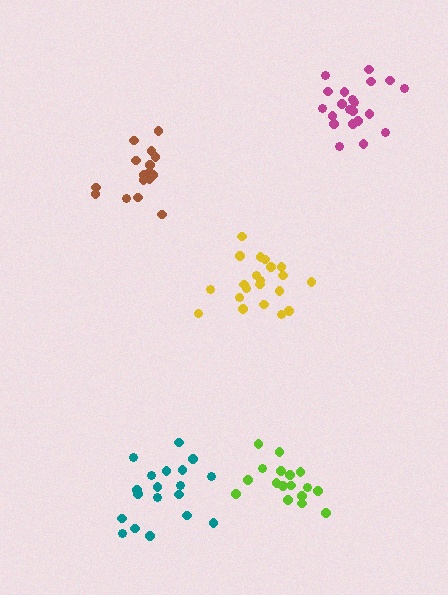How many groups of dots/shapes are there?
There are 5 groups.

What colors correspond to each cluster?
The clusters are colored: brown, lime, teal, magenta, yellow.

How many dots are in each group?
Group 1: 16 dots, Group 2: 17 dots, Group 3: 19 dots, Group 4: 21 dots, Group 5: 21 dots (94 total).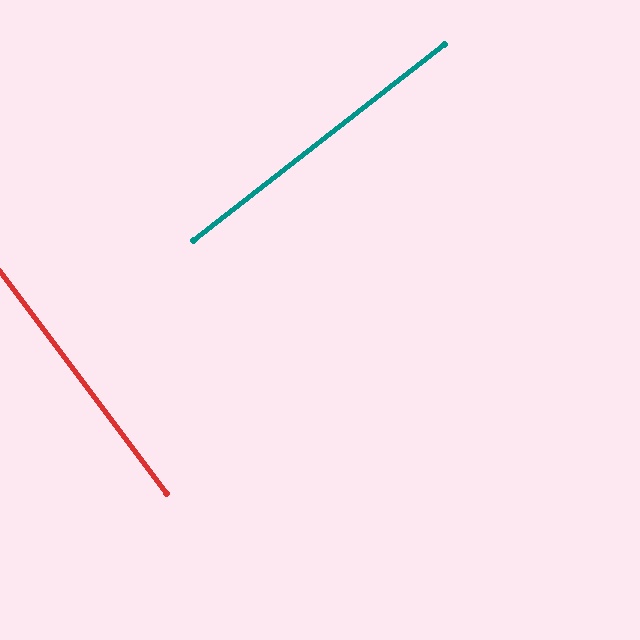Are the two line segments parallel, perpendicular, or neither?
Perpendicular — they meet at approximately 89°.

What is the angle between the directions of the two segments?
Approximately 89 degrees.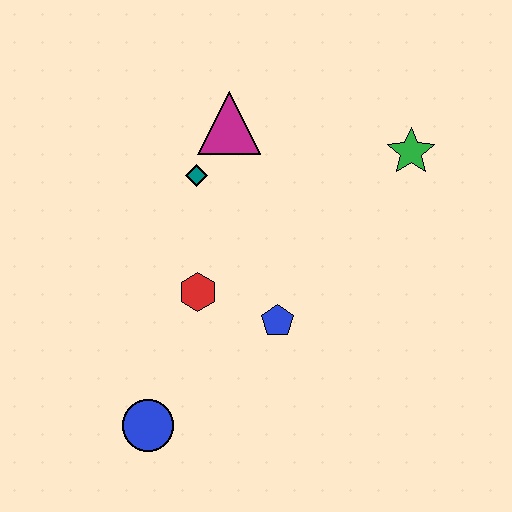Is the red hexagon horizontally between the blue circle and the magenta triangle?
Yes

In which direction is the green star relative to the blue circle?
The green star is above the blue circle.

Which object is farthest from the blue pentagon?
The green star is farthest from the blue pentagon.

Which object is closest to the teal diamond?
The magenta triangle is closest to the teal diamond.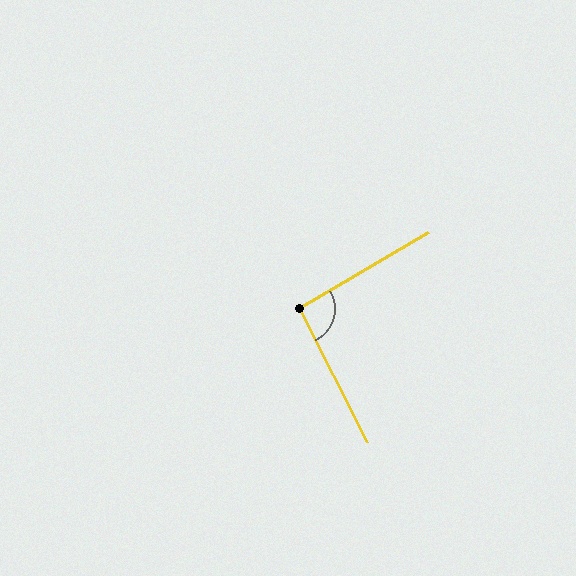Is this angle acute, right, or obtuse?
It is approximately a right angle.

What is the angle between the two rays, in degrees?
Approximately 94 degrees.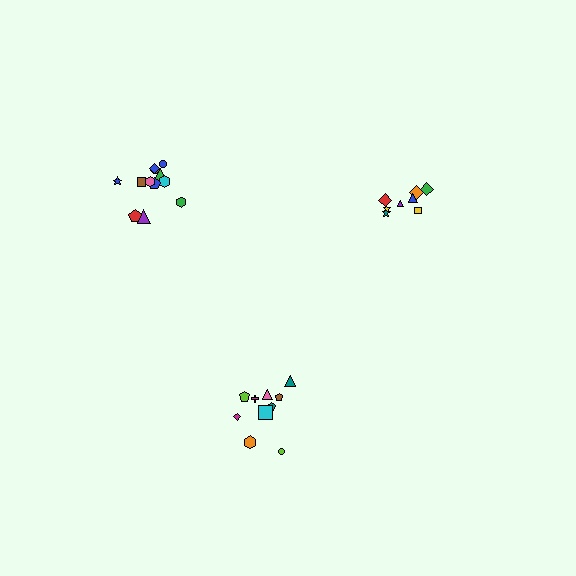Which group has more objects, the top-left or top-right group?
The top-left group.